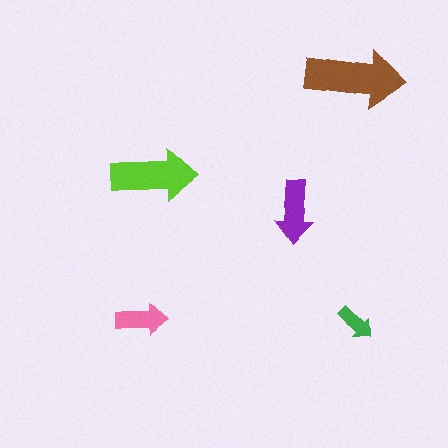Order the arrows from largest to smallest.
the brown one, the lime one, the purple one, the pink one, the green one.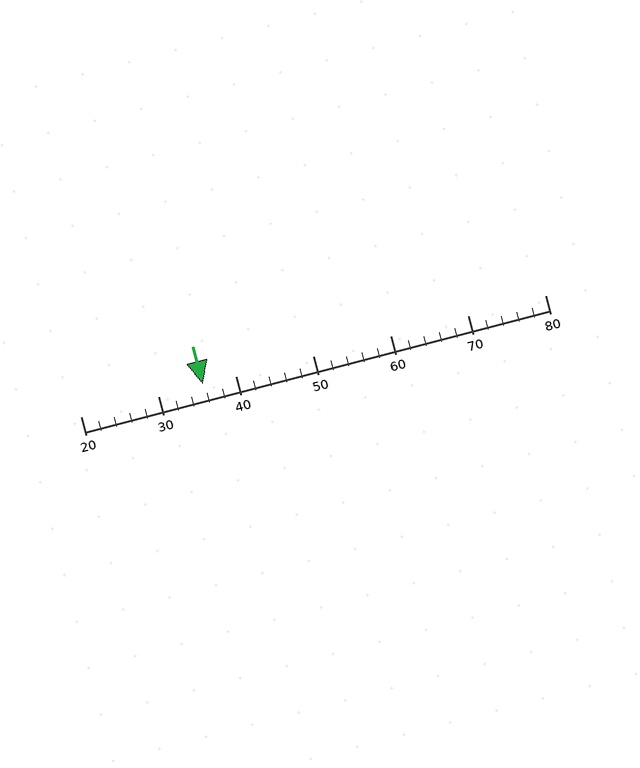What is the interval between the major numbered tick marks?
The major tick marks are spaced 10 units apart.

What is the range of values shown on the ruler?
The ruler shows values from 20 to 80.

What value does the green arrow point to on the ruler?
The green arrow points to approximately 36.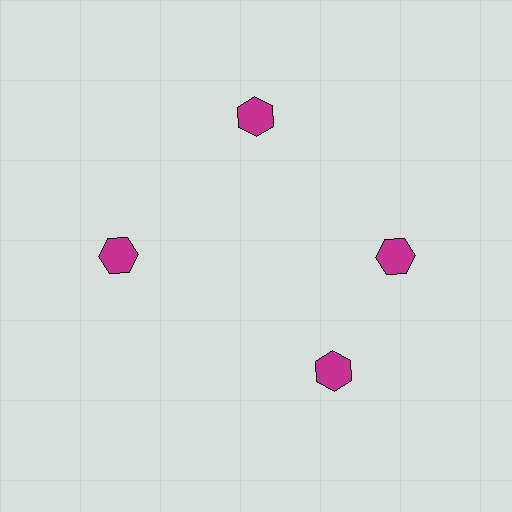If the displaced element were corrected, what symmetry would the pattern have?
It would have 4-fold rotational symmetry — the pattern would map onto itself every 90 degrees.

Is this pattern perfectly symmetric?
No. The 4 magenta hexagons are arranged in a ring, but one element near the 6 o'clock position is rotated out of alignment along the ring, breaking the 4-fold rotational symmetry.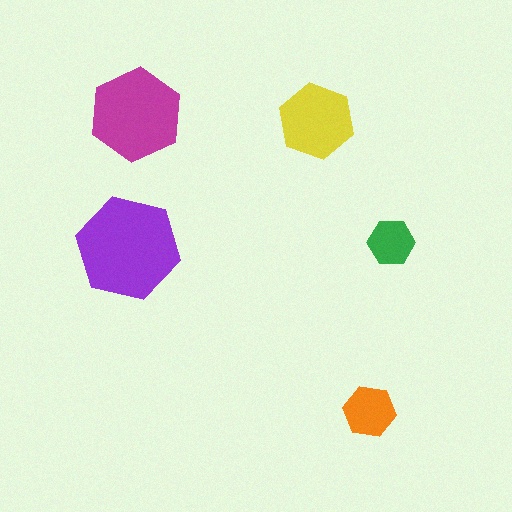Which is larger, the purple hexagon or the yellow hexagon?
The purple one.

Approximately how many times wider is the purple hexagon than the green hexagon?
About 2 times wider.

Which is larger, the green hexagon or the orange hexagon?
The orange one.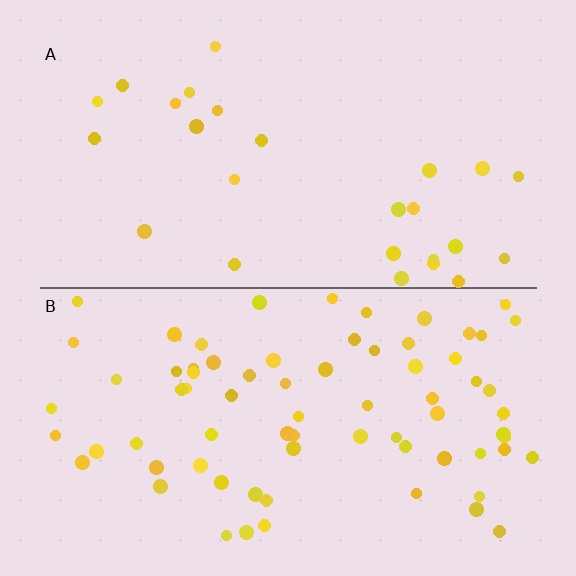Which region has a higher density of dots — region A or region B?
B (the bottom).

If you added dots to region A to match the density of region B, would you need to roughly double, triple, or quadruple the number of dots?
Approximately triple.